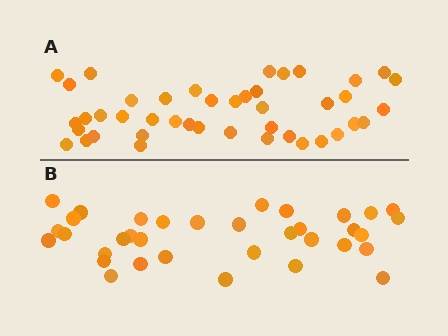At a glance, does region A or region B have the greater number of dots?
Region A (the top region) has more dots.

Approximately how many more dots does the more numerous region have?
Region A has roughly 8 or so more dots than region B.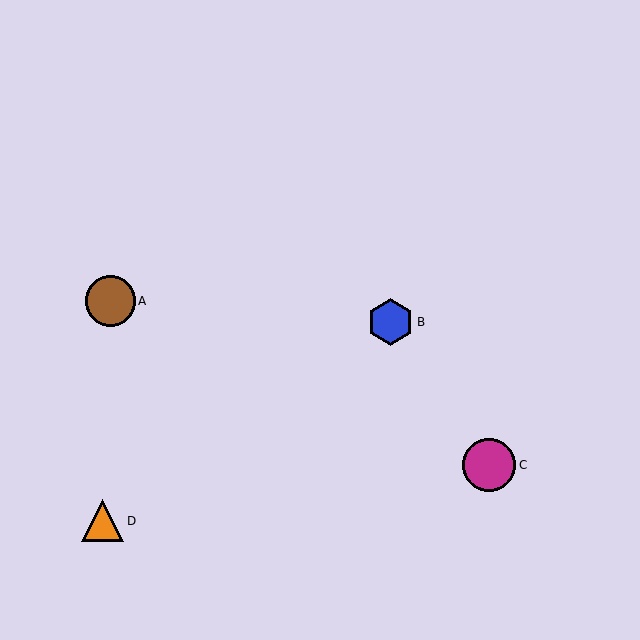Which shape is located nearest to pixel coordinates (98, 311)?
The brown circle (labeled A) at (110, 301) is nearest to that location.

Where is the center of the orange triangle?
The center of the orange triangle is at (103, 521).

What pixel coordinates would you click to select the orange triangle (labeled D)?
Click at (103, 521) to select the orange triangle D.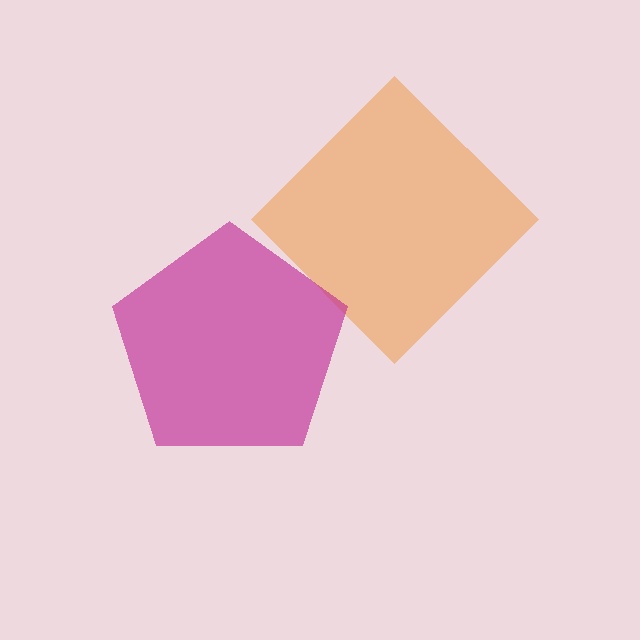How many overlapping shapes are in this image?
There are 2 overlapping shapes in the image.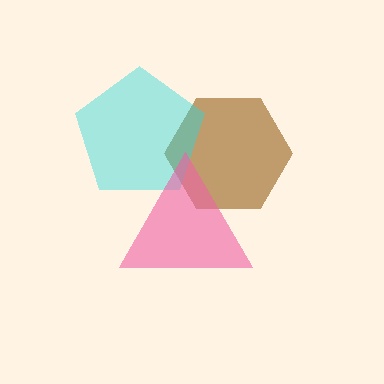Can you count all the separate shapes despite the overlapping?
Yes, there are 3 separate shapes.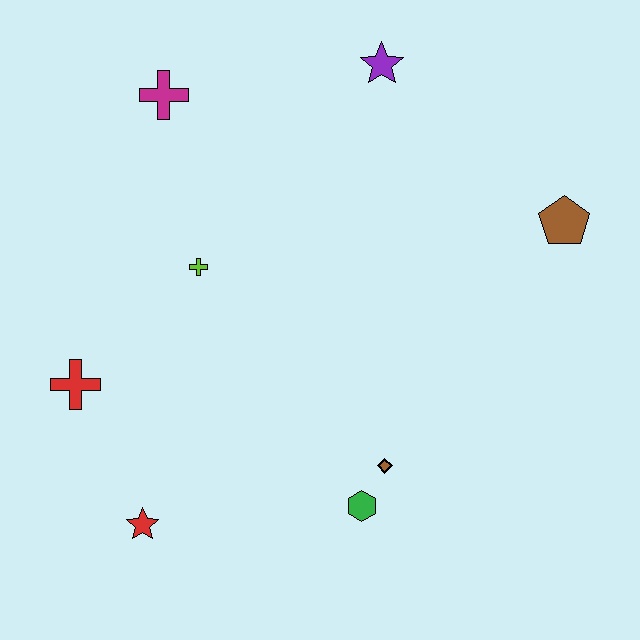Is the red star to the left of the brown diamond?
Yes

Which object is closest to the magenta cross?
The lime cross is closest to the magenta cross.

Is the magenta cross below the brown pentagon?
No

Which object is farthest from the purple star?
The red star is farthest from the purple star.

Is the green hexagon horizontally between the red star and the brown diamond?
Yes